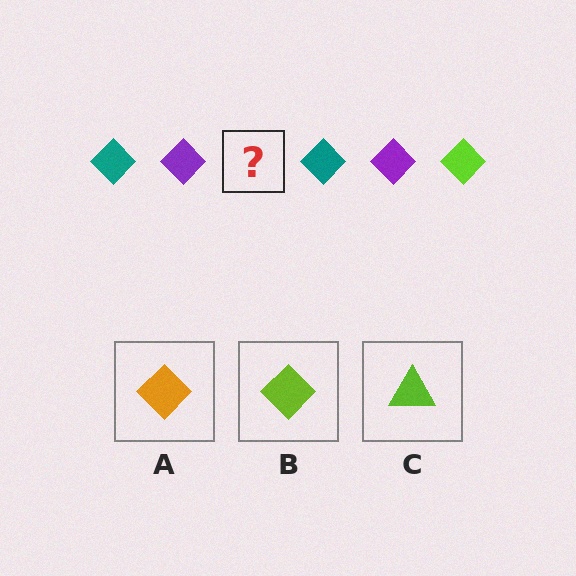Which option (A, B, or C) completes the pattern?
B.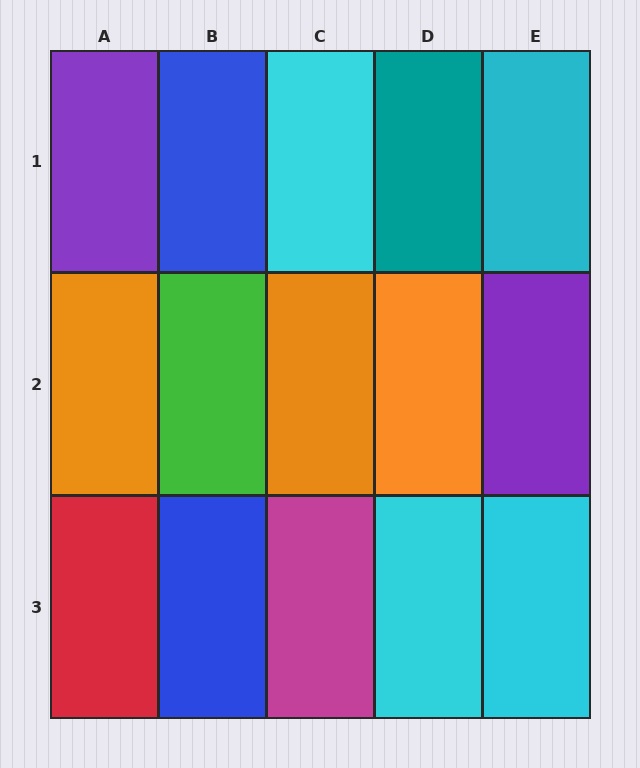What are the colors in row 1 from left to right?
Purple, blue, cyan, teal, cyan.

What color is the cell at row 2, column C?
Orange.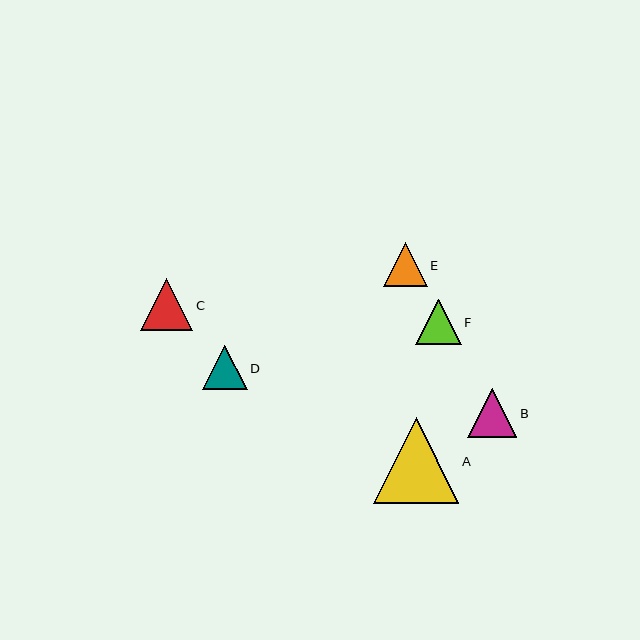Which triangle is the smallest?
Triangle E is the smallest with a size of approximately 44 pixels.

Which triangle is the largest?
Triangle A is the largest with a size of approximately 85 pixels.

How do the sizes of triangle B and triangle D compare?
Triangle B and triangle D are approximately the same size.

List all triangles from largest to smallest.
From largest to smallest: A, C, B, F, D, E.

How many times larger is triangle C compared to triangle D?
Triangle C is approximately 1.2 times the size of triangle D.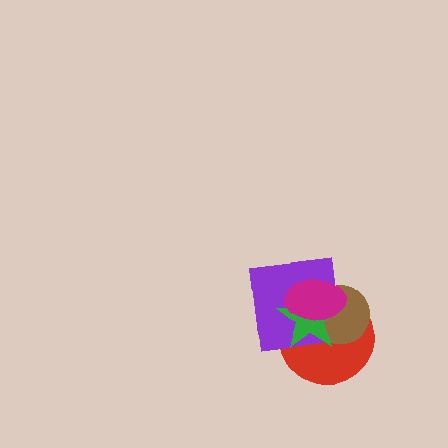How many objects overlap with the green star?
4 objects overlap with the green star.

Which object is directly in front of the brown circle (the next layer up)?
The green star is directly in front of the brown circle.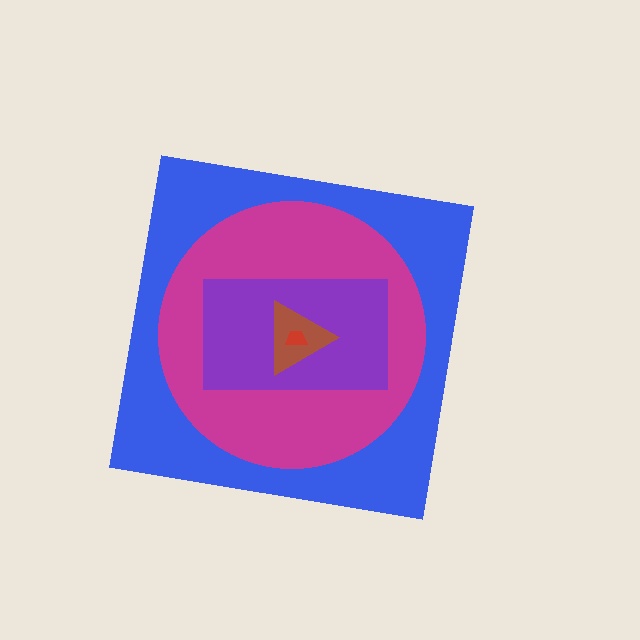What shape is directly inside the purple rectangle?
The brown triangle.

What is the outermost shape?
The blue square.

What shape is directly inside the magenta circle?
The purple rectangle.